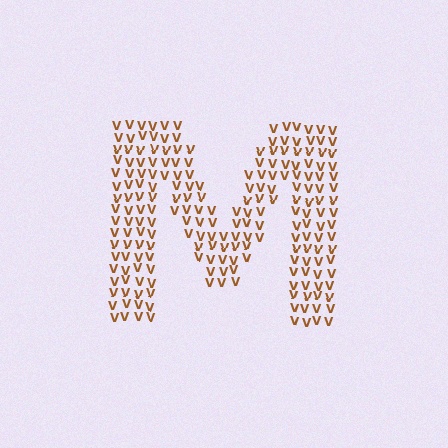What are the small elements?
The small elements are letter V's.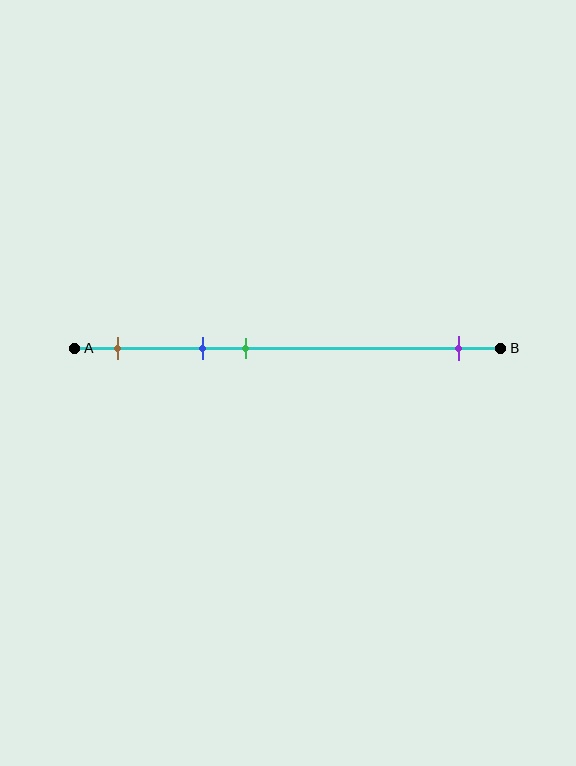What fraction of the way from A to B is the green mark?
The green mark is approximately 40% (0.4) of the way from A to B.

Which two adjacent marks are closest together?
The blue and green marks are the closest adjacent pair.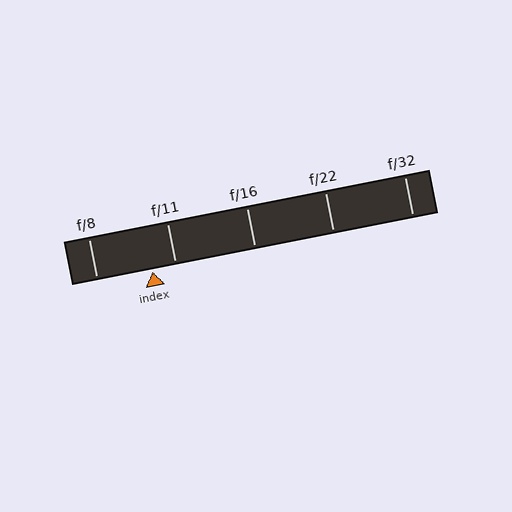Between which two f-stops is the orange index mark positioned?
The index mark is between f/8 and f/11.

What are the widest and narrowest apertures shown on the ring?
The widest aperture shown is f/8 and the narrowest is f/32.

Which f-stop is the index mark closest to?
The index mark is closest to f/11.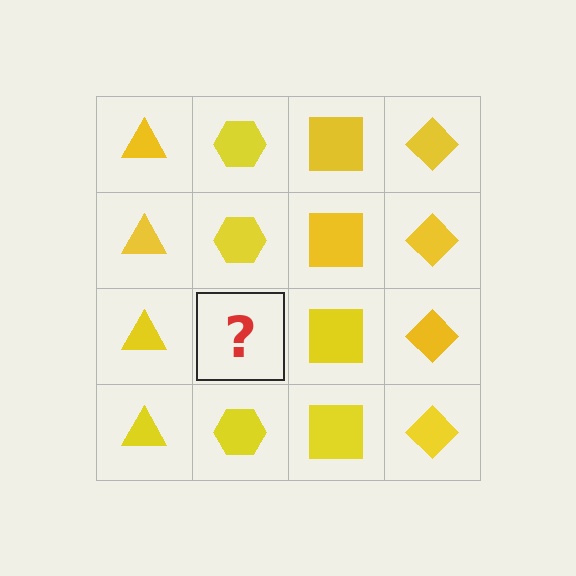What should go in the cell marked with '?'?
The missing cell should contain a yellow hexagon.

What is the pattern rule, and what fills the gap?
The rule is that each column has a consistent shape. The gap should be filled with a yellow hexagon.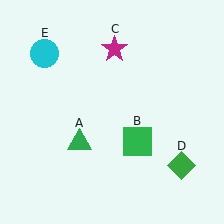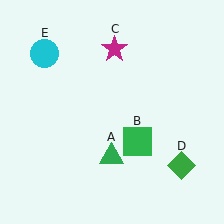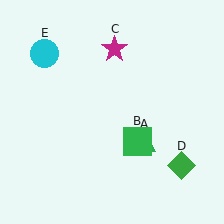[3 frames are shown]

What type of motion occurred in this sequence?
The green triangle (object A) rotated counterclockwise around the center of the scene.